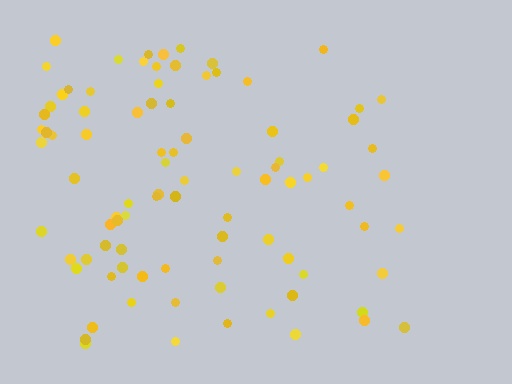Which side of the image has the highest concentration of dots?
The left.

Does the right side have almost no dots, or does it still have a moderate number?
Still a moderate number, just noticeably fewer than the left.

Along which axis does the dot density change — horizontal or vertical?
Horizontal.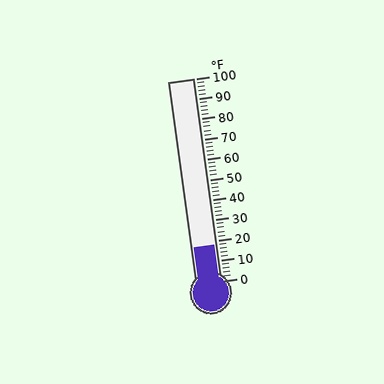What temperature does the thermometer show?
The thermometer shows approximately 18°F.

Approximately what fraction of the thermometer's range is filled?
The thermometer is filled to approximately 20% of its range.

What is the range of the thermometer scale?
The thermometer scale ranges from 0°F to 100°F.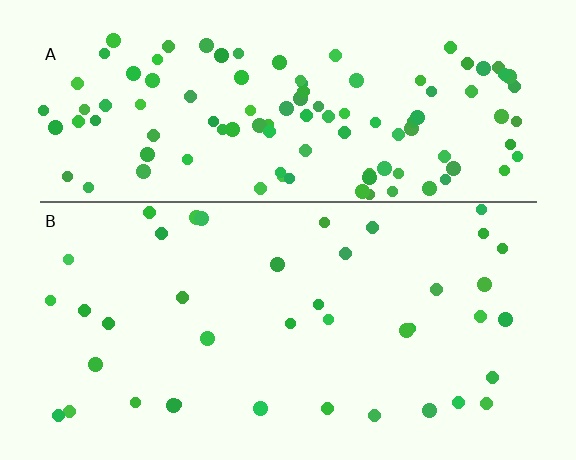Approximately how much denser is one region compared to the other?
Approximately 2.8× — region A over region B.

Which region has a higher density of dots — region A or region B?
A (the top).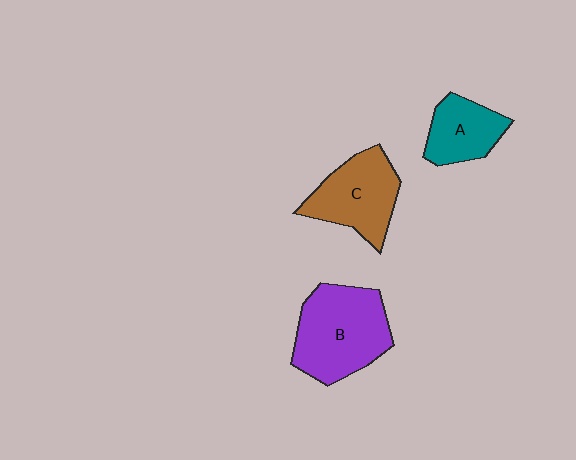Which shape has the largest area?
Shape B (purple).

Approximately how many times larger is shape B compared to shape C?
Approximately 1.3 times.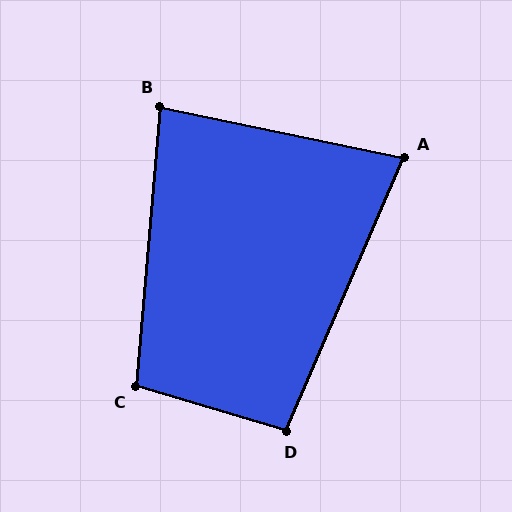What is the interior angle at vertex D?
Approximately 97 degrees (obtuse).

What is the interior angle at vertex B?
Approximately 83 degrees (acute).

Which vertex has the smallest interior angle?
A, at approximately 78 degrees.